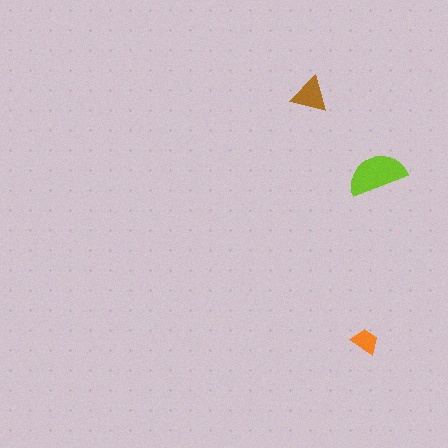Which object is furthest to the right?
The lime semicircle is rightmost.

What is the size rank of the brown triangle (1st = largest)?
2nd.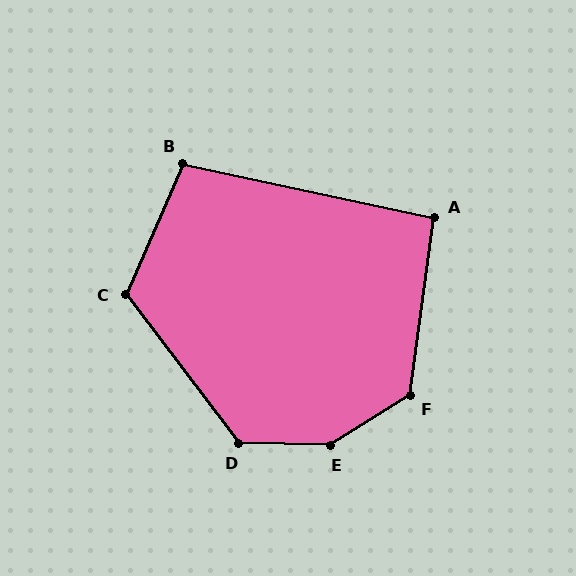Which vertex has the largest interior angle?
E, at approximately 147 degrees.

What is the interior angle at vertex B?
Approximately 102 degrees (obtuse).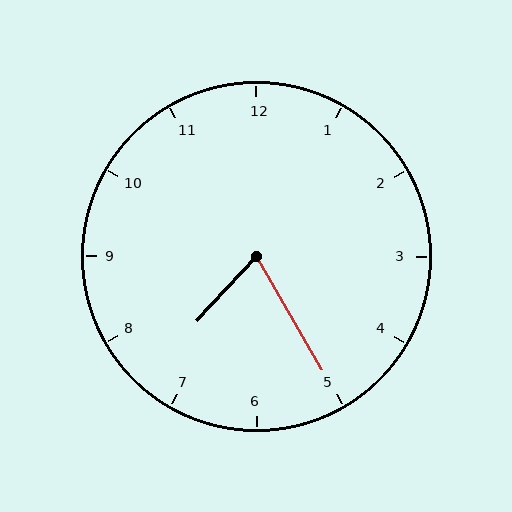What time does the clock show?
7:25.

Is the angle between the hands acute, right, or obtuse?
It is acute.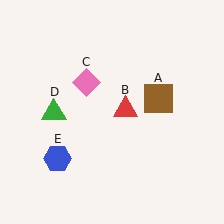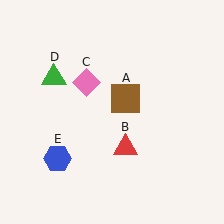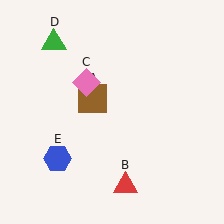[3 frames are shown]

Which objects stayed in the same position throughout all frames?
Pink diamond (object C) and blue hexagon (object E) remained stationary.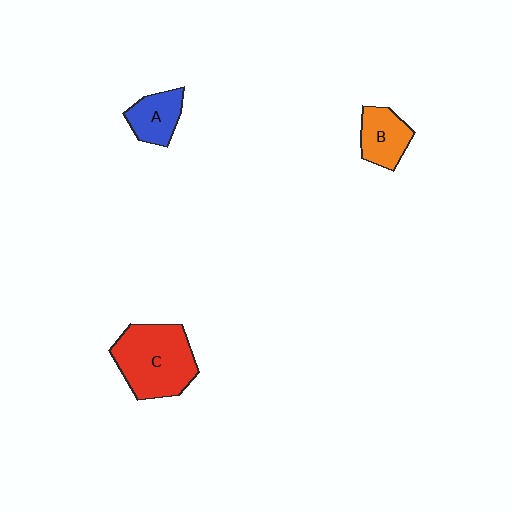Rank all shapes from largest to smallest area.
From largest to smallest: C (red), B (orange), A (blue).